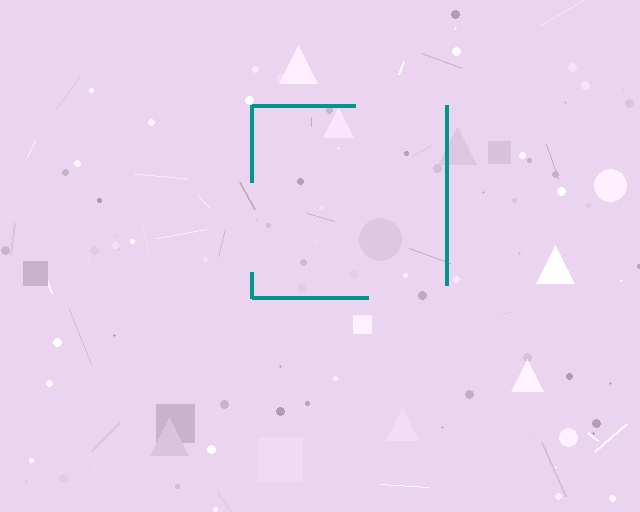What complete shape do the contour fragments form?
The contour fragments form a square.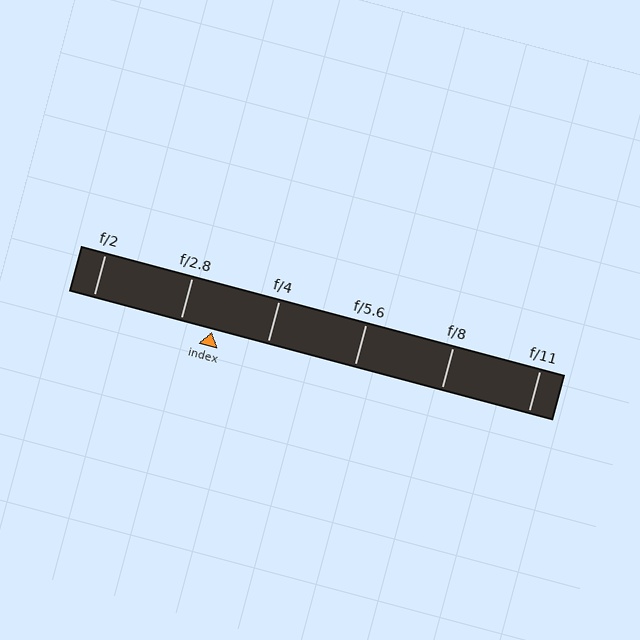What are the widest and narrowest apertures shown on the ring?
The widest aperture shown is f/2 and the narrowest is f/11.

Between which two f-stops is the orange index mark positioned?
The index mark is between f/2.8 and f/4.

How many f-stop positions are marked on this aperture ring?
There are 6 f-stop positions marked.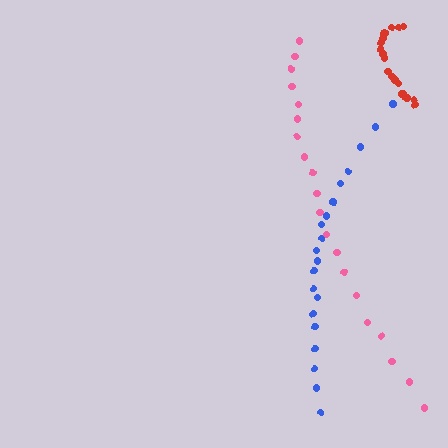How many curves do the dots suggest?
There are 3 distinct paths.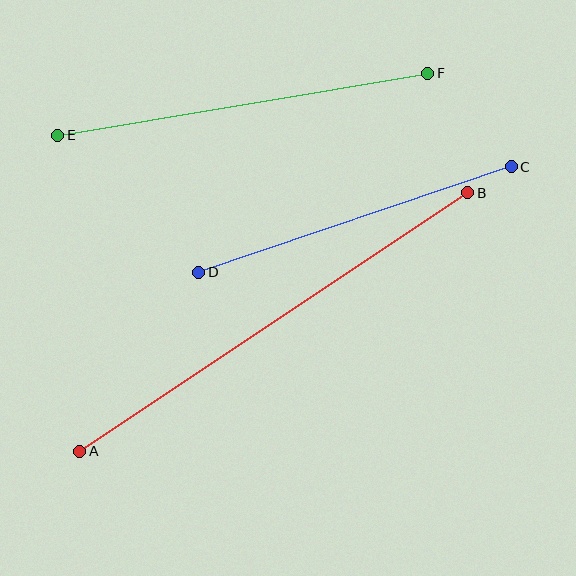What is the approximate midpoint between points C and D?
The midpoint is at approximately (355, 219) pixels.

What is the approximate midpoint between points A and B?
The midpoint is at approximately (274, 322) pixels.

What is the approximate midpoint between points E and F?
The midpoint is at approximately (243, 104) pixels.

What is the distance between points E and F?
The distance is approximately 375 pixels.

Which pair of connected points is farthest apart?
Points A and B are farthest apart.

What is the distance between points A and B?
The distance is approximately 466 pixels.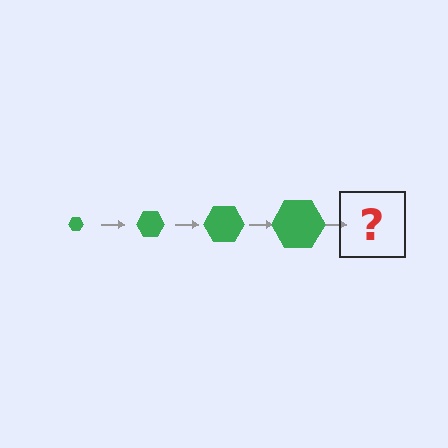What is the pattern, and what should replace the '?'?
The pattern is that the hexagon gets progressively larger each step. The '?' should be a green hexagon, larger than the previous one.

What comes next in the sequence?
The next element should be a green hexagon, larger than the previous one.